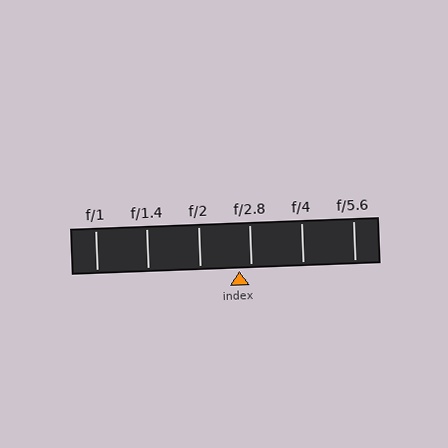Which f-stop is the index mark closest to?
The index mark is closest to f/2.8.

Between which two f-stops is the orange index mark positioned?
The index mark is between f/2 and f/2.8.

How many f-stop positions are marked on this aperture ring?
There are 6 f-stop positions marked.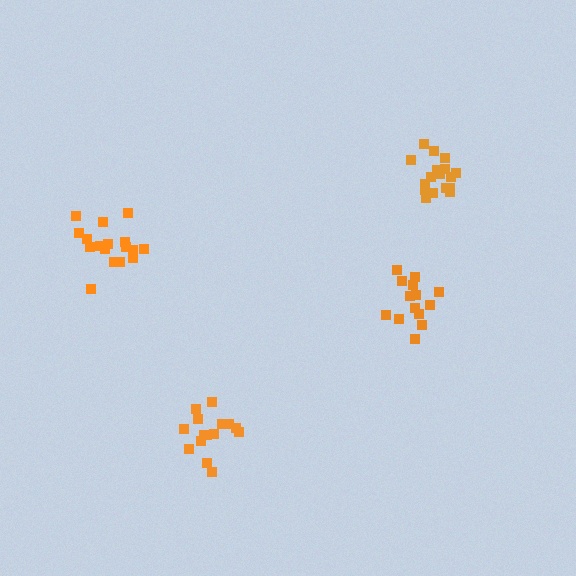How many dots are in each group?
Group 1: 15 dots, Group 2: 17 dots, Group 3: 17 dots, Group 4: 14 dots (63 total).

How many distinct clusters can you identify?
There are 4 distinct clusters.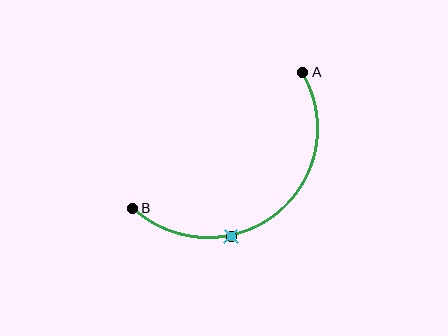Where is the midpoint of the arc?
The arc midpoint is the point on the curve farthest from the straight line joining A and B. It sits below and to the right of that line.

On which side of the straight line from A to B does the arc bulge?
The arc bulges below and to the right of the straight line connecting A and B.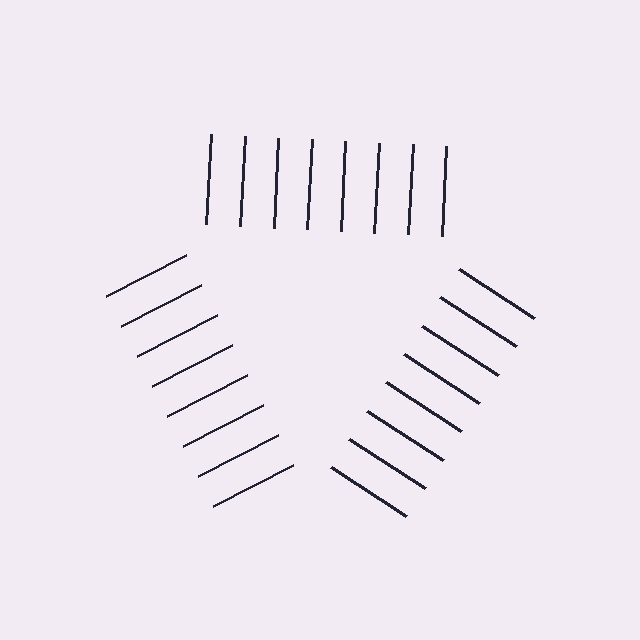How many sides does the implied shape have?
3 sides — the line-ends trace a triangle.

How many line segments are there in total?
24 — 8 along each of the 3 edges.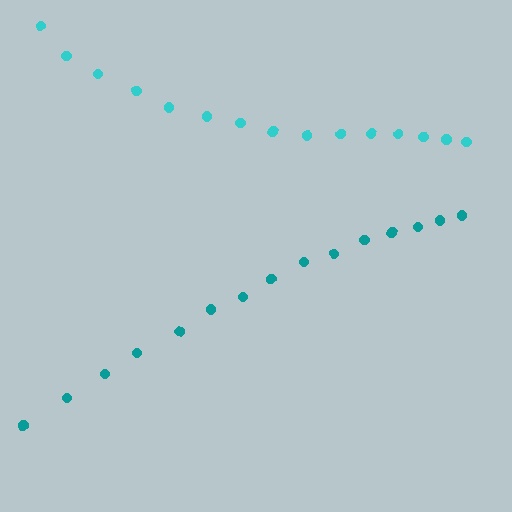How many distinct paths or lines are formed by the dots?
There are 2 distinct paths.